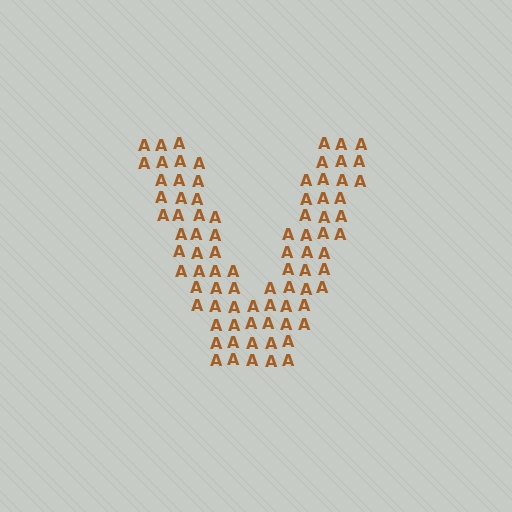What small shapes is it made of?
It is made of small letter A's.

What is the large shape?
The large shape is the letter V.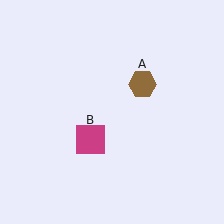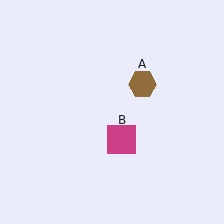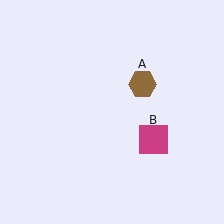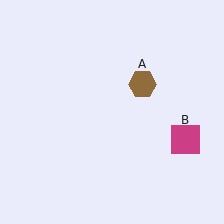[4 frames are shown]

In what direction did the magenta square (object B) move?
The magenta square (object B) moved right.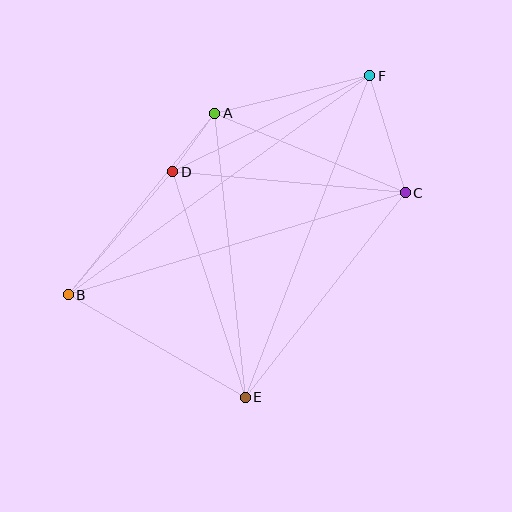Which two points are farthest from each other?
Points B and F are farthest from each other.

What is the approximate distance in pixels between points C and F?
The distance between C and F is approximately 122 pixels.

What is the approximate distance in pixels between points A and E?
The distance between A and E is approximately 285 pixels.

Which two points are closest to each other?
Points A and D are closest to each other.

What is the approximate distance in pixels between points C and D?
The distance between C and D is approximately 233 pixels.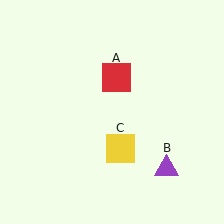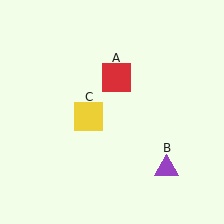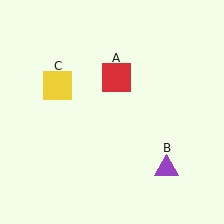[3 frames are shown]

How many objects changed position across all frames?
1 object changed position: yellow square (object C).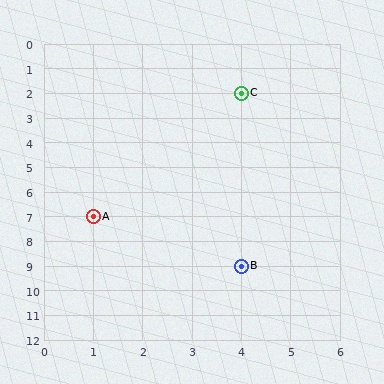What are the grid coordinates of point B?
Point B is at grid coordinates (4, 9).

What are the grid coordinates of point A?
Point A is at grid coordinates (1, 7).